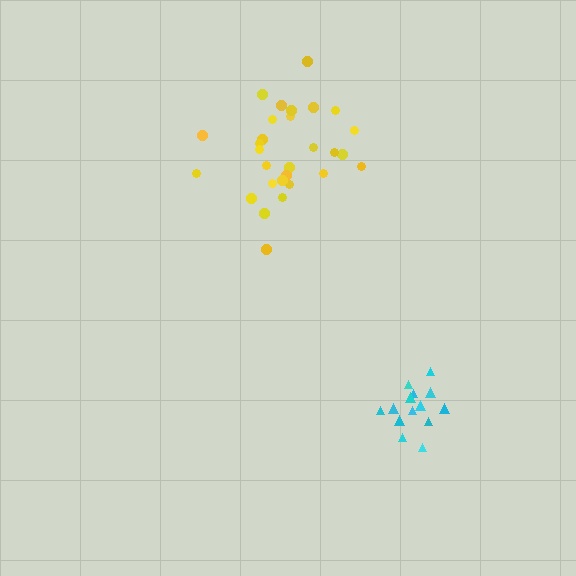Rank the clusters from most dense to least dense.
cyan, yellow.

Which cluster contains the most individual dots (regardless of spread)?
Yellow (29).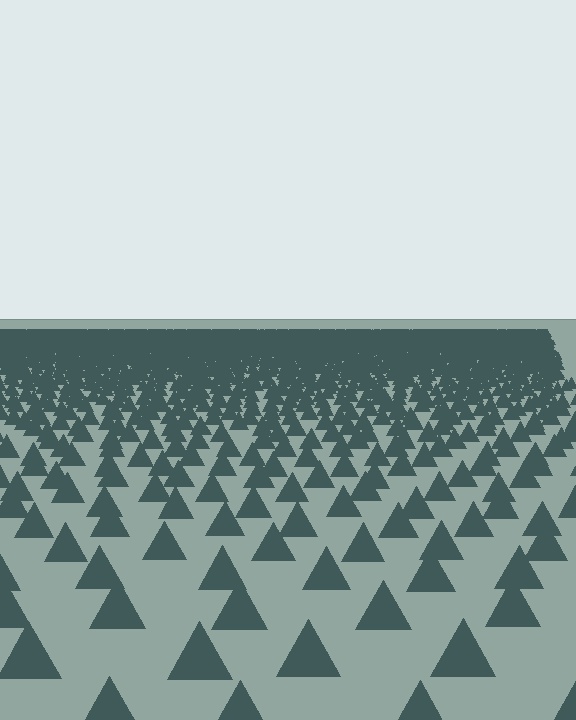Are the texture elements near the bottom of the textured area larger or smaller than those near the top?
Larger. Near the bottom, elements are closer to the viewer and appear at a bigger on-screen size.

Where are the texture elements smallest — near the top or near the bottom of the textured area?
Near the top.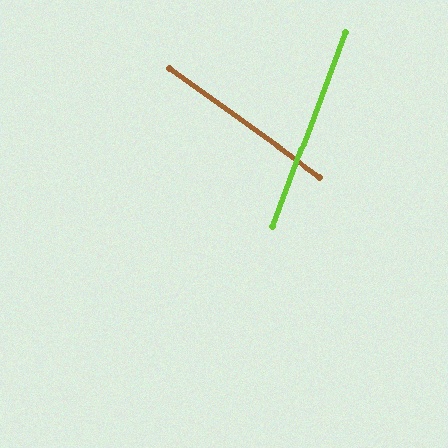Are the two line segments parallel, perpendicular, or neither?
Neither parallel nor perpendicular — they differ by about 75°.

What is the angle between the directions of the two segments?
Approximately 75 degrees.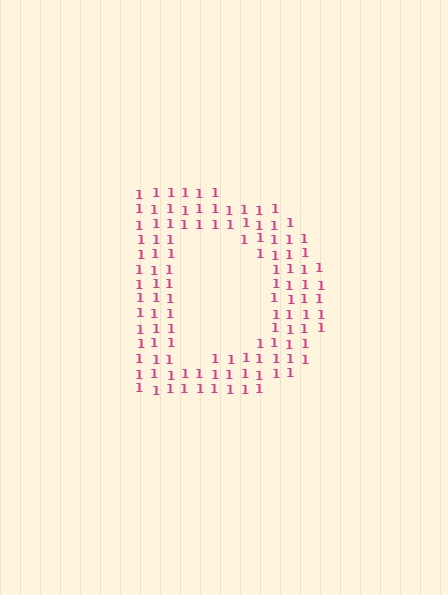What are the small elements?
The small elements are digit 1's.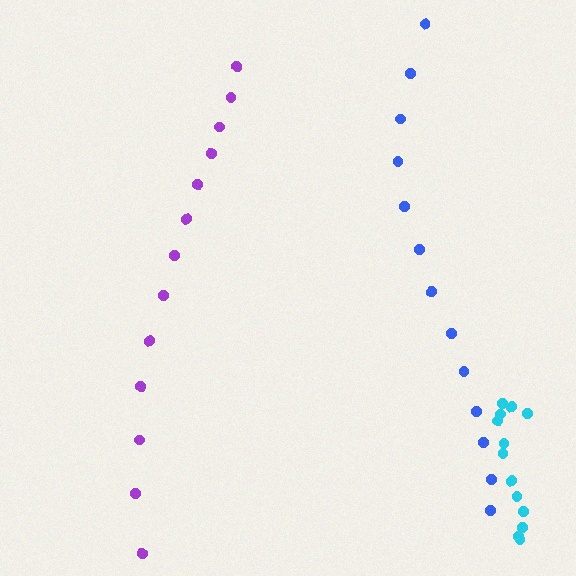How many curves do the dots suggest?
There are 3 distinct paths.